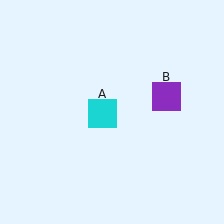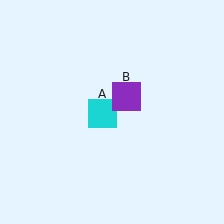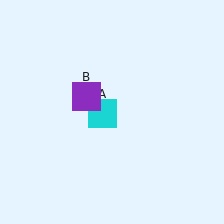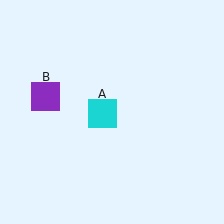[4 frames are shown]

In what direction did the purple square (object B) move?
The purple square (object B) moved left.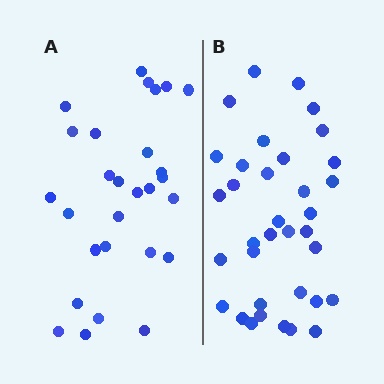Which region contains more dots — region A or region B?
Region B (the right region) has more dots.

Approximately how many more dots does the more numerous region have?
Region B has roughly 8 or so more dots than region A.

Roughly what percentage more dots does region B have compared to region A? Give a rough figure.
About 25% more.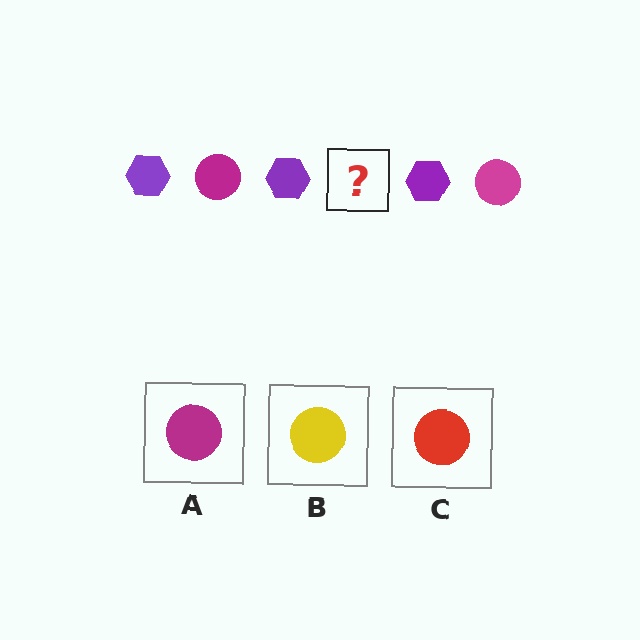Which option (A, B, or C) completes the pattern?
A.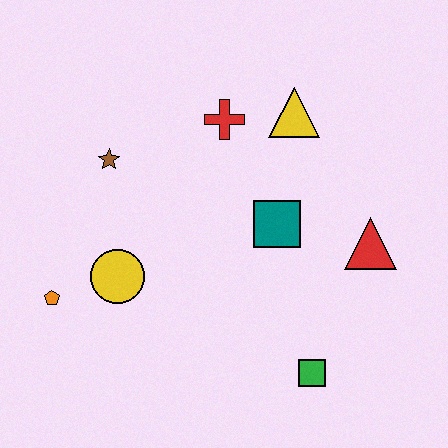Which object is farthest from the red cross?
The green square is farthest from the red cross.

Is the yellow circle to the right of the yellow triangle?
No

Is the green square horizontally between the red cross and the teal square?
No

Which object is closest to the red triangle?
The teal square is closest to the red triangle.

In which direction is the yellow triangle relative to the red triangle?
The yellow triangle is above the red triangle.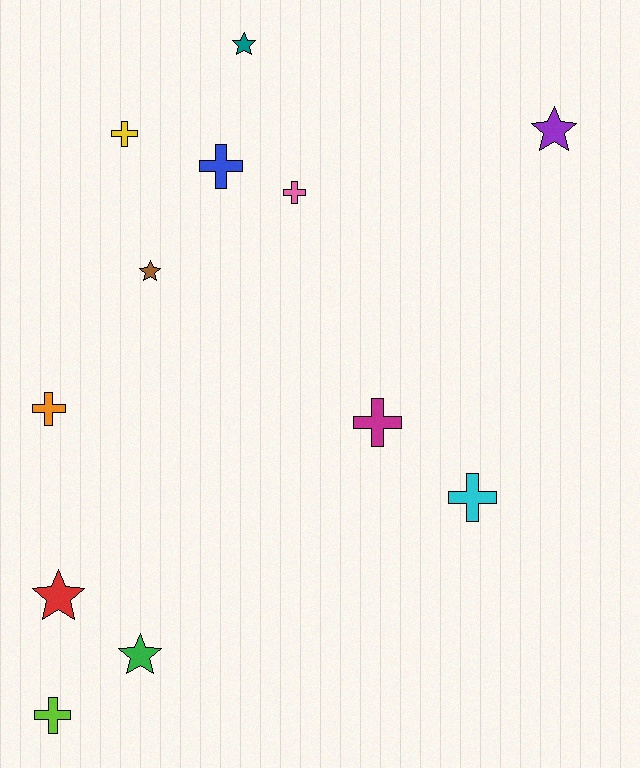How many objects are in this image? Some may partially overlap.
There are 12 objects.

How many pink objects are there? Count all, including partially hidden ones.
There is 1 pink object.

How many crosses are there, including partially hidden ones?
There are 7 crosses.